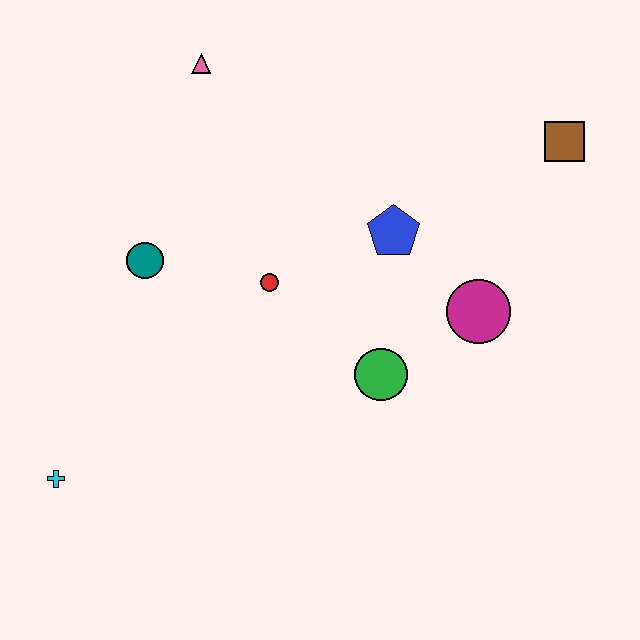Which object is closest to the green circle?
The magenta circle is closest to the green circle.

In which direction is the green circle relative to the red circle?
The green circle is to the right of the red circle.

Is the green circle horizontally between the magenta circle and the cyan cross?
Yes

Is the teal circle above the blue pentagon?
No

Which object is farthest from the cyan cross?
The brown square is farthest from the cyan cross.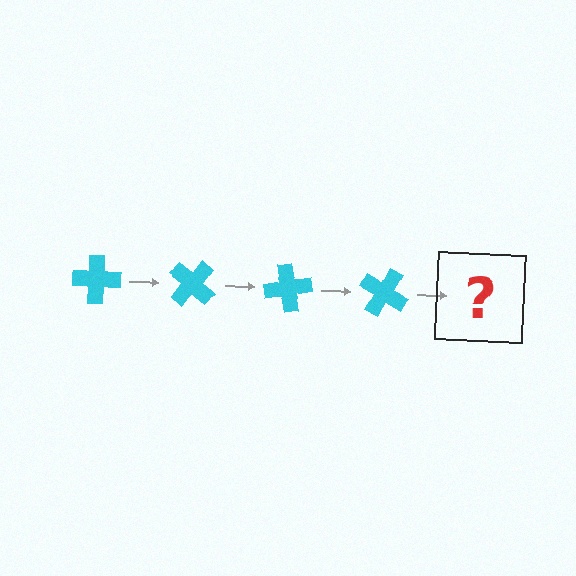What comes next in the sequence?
The next element should be a cyan cross rotated 160 degrees.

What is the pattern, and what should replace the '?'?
The pattern is that the cross rotates 40 degrees each step. The '?' should be a cyan cross rotated 160 degrees.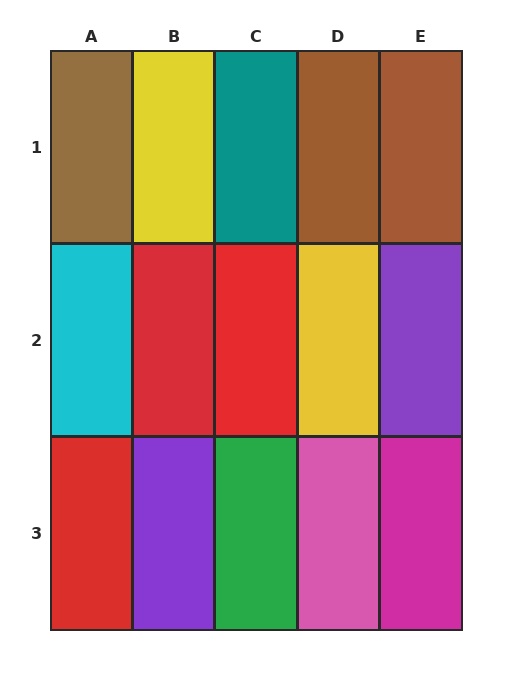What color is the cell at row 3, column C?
Green.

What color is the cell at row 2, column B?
Red.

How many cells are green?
1 cell is green.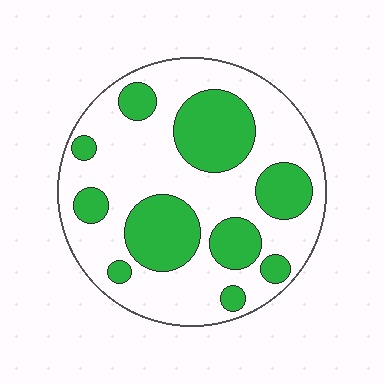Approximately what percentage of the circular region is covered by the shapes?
Approximately 35%.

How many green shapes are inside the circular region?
10.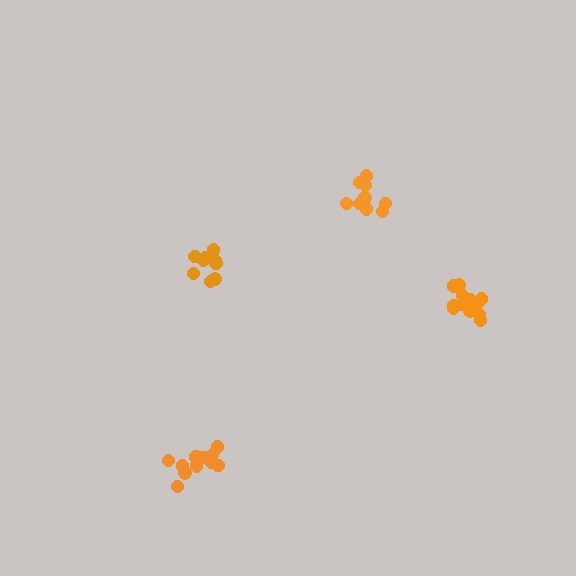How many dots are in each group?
Group 1: 11 dots, Group 2: 13 dots, Group 3: 14 dots, Group 4: 13 dots (51 total).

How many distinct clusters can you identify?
There are 4 distinct clusters.